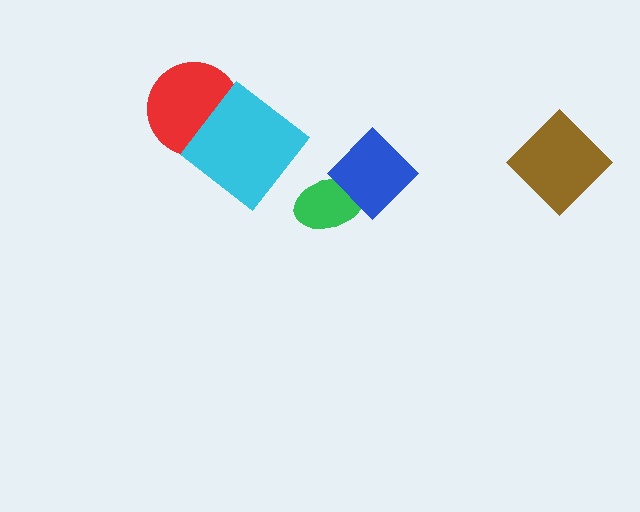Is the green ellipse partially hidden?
Yes, it is partially covered by another shape.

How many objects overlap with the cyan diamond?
1 object overlaps with the cyan diamond.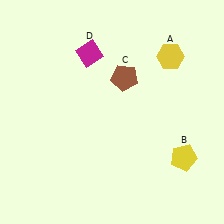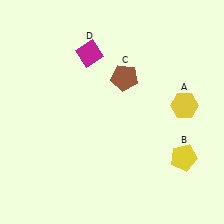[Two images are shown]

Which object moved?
The yellow hexagon (A) moved down.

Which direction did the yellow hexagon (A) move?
The yellow hexagon (A) moved down.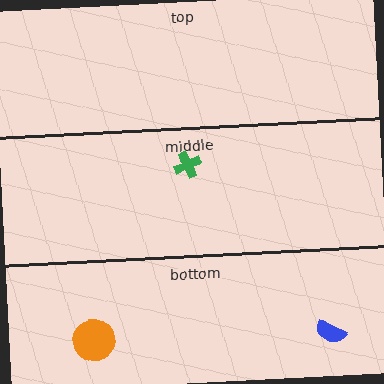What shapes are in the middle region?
The green cross.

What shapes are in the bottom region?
The orange circle, the blue semicircle.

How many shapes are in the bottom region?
2.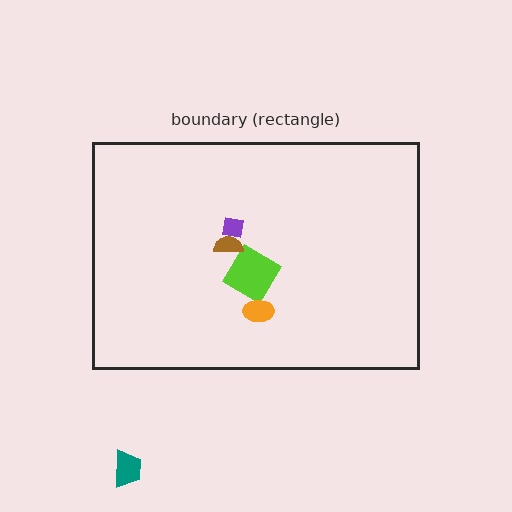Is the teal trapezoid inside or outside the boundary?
Outside.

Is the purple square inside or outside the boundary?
Inside.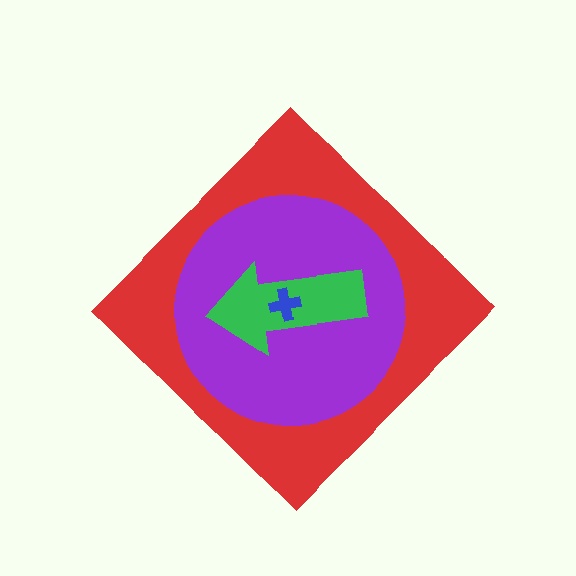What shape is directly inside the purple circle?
The green arrow.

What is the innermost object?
The blue cross.